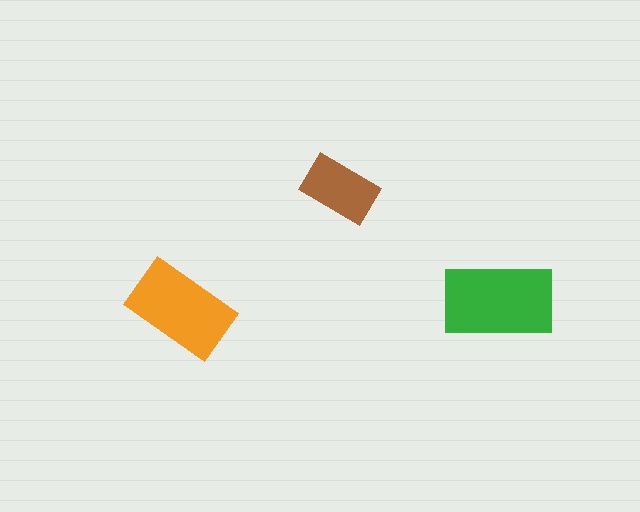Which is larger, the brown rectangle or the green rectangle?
The green one.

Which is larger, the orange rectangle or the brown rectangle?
The orange one.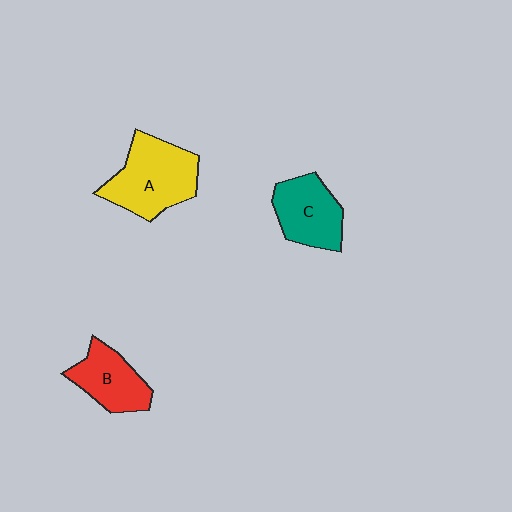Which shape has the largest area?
Shape A (yellow).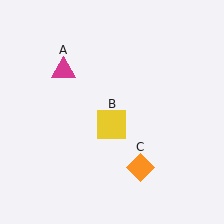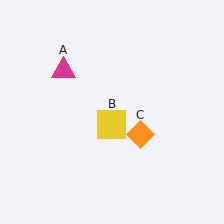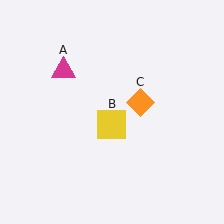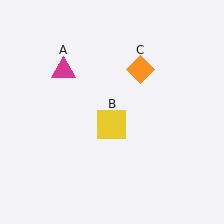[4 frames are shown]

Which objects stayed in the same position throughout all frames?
Magenta triangle (object A) and yellow square (object B) remained stationary.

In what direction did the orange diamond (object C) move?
The orange diamond (object C) moved up.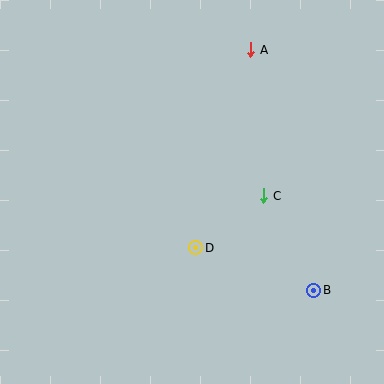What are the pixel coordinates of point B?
Point B is at (314, 290).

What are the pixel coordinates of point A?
Point A is at (251, 50).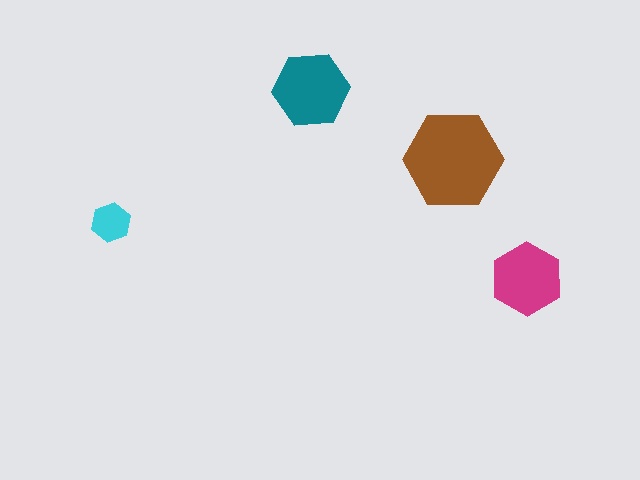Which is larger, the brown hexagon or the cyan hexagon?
The brown one.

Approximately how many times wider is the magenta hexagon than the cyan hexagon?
About 2 times wider.